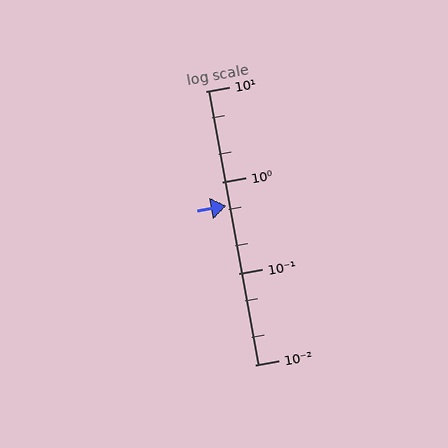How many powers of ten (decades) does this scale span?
The scale spans 3 decades, from 0.01 to 10.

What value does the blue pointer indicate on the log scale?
The pointer indicates approximately 0.55.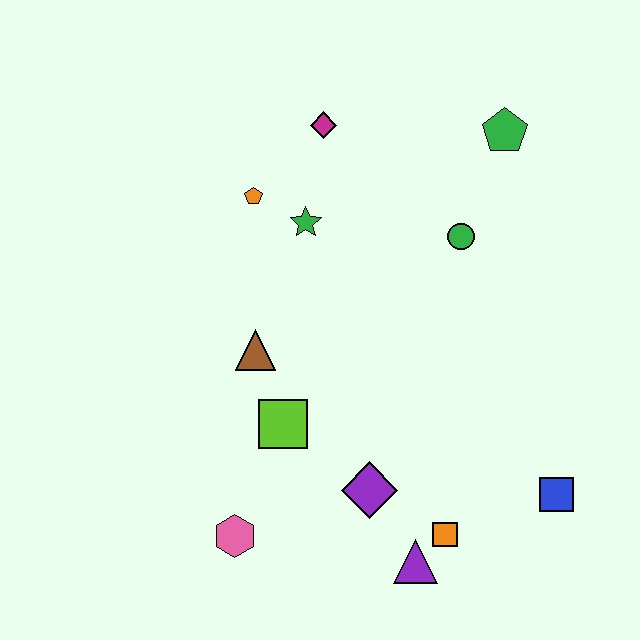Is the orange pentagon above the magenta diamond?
No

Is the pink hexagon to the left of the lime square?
Yes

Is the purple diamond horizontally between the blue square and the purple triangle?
No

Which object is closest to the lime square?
The brown triangle is closest to the lime square.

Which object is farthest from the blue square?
The magenta diamond is farthest from the blue square.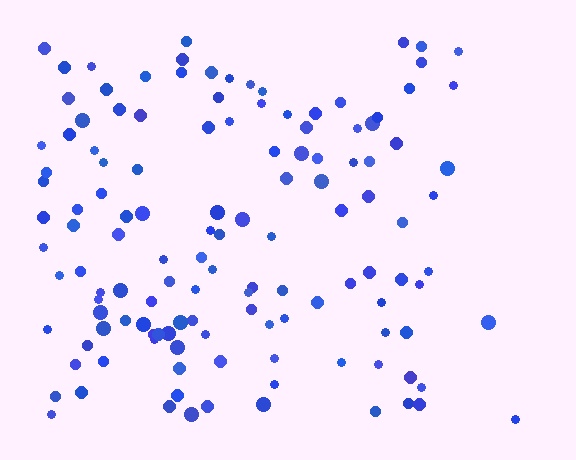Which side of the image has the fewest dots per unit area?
The right.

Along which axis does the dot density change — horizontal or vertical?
Horizontal.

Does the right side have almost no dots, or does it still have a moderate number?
Still a moderate number, just noticeably fewer than the left.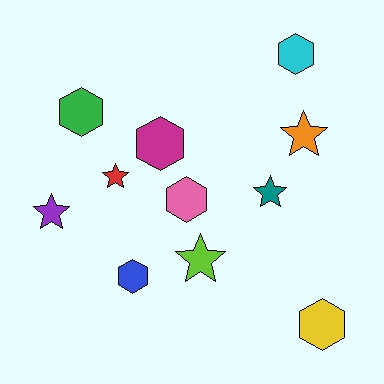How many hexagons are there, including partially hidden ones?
There are 6 hexagons.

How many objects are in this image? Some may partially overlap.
There are 11 objects.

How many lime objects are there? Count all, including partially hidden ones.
There is 1 lime object.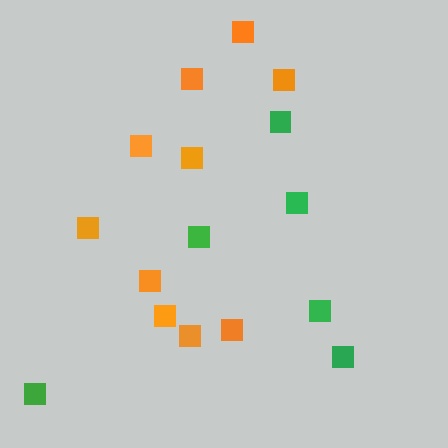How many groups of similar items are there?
There are 2 groups: one group of green squares (6) and one group of orange squares (10).